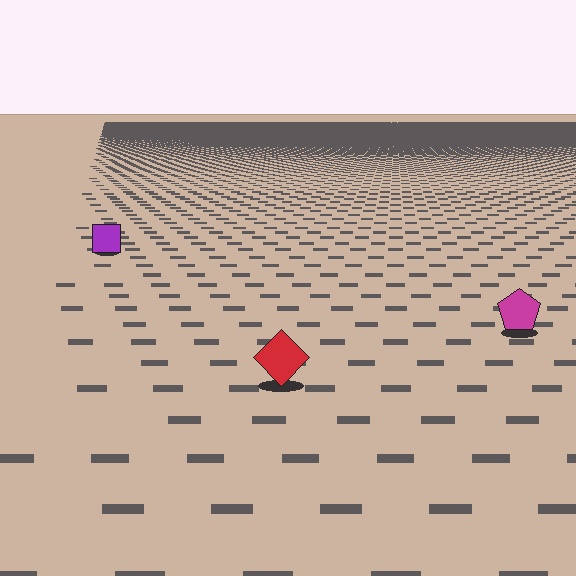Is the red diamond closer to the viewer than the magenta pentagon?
Yes. The red diamond is closer — you can tell from the texture gradient: the ground texture is coarser near it.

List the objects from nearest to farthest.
From nearest to farthest: the red diamond, the magenta pentagon, the purple square.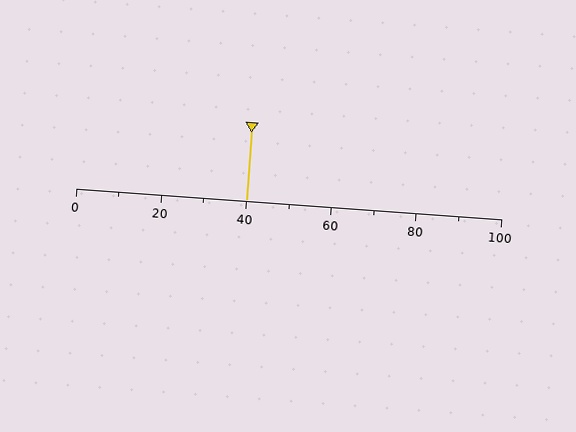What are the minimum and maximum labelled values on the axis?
The axis runs from 0 to 100.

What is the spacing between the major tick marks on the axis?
The major ticks are spaced 20 apart.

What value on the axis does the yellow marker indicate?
The marker indicates approximately 40.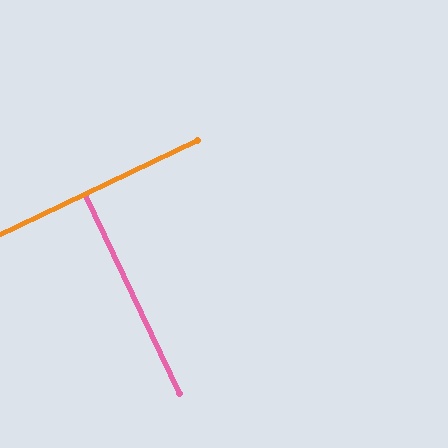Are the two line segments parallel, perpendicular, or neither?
Perpendicular — they meet at approximately 90°.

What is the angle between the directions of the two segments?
Approximately 90 degrees.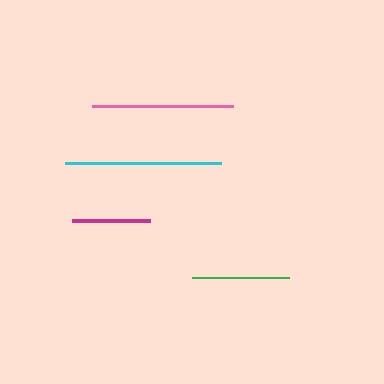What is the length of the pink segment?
The pink segment is approximately 141 pixels long.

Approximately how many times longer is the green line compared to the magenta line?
The green line is approximately 1.3 times the length of the magenta line.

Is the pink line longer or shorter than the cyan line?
The cyan line is longer than the pink line.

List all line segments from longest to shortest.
From longest to shortest: cyan, pink, green, magenta.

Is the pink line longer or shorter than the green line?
The pink line is longer than the green line.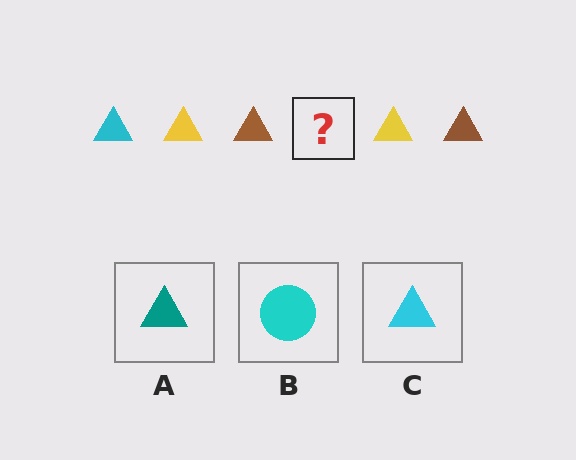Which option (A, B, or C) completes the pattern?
C.